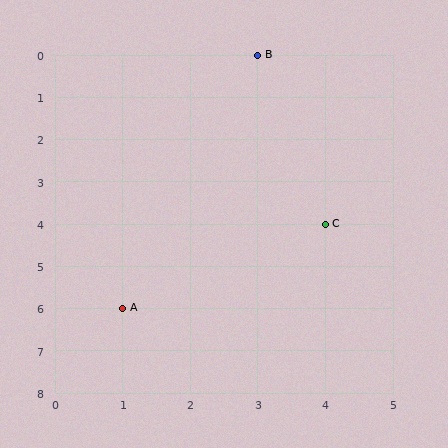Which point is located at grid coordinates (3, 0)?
Point B is at (3, 0).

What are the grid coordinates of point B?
Point B is at grid coordinates (3, 0).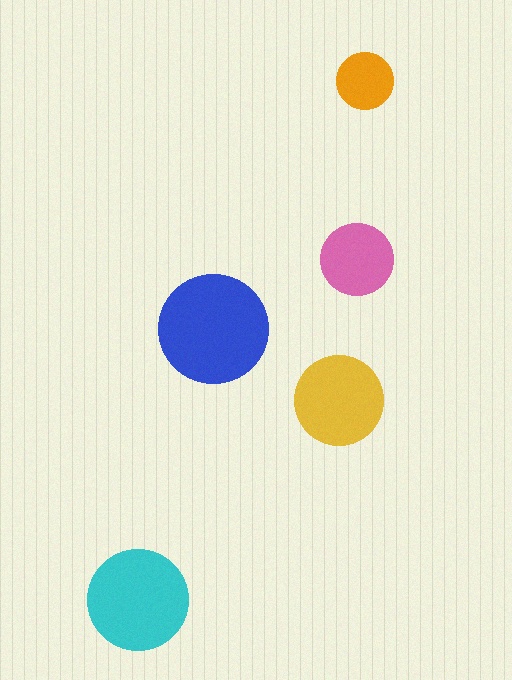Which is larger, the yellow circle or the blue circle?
The blue one.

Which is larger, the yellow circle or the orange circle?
The yellow one.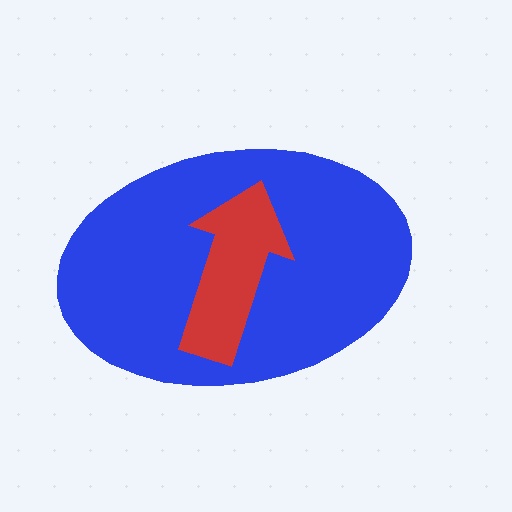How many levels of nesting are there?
2.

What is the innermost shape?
The red arrow.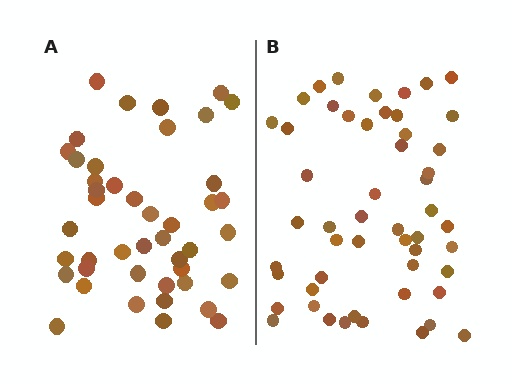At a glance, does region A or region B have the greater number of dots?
Region B (the right region) has more dots.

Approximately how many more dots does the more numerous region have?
Region B has roughly 8 or so more dots than region A.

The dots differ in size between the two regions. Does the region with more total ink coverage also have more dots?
No. Region A has more total ink coverage because its dots are larger, but region B actually contains more individual dots. Total area can be misleading — the number of items is what matters here.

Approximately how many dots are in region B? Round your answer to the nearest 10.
About 50 dots. (The exact count is 52, which rounds to 50.)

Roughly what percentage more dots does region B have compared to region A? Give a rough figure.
About 20% more.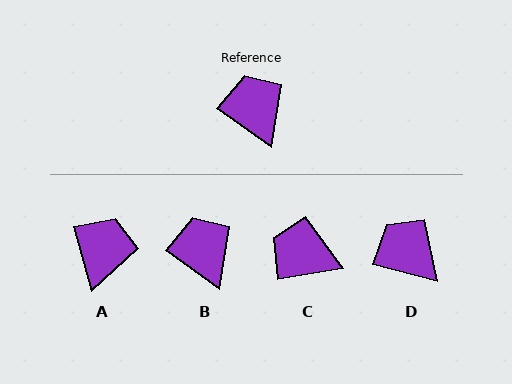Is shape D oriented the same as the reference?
No, it is off by about 21 degrees.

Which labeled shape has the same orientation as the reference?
B.